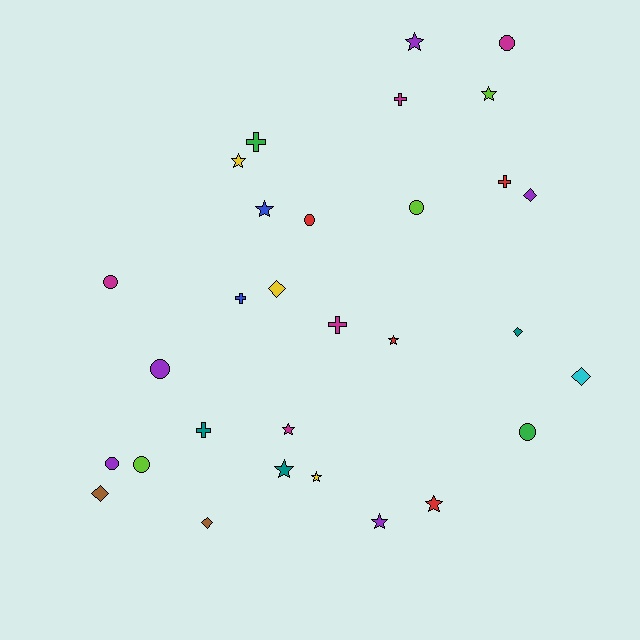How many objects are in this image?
There are 30 objects.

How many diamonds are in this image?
There are 6 diamonds.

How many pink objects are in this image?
There are no pink objects.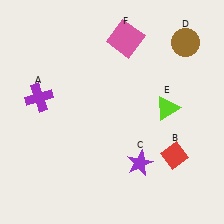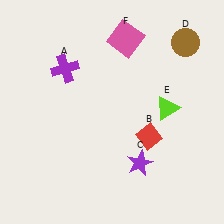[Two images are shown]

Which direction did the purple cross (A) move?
The purple cross (A) moved up.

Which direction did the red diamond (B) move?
The red diamond (B) moved left.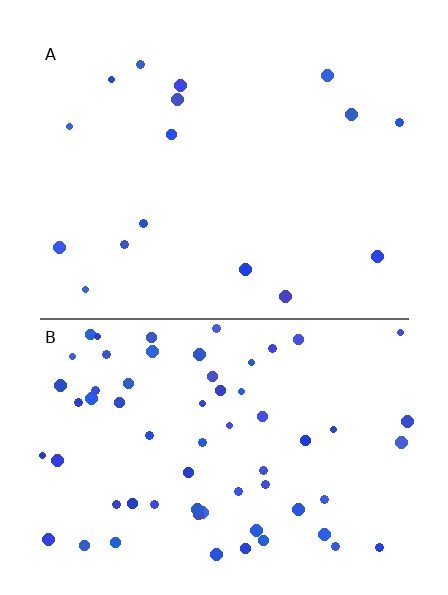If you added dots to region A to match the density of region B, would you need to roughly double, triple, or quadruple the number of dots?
Approximately quadruple.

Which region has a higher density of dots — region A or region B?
B (the bottom).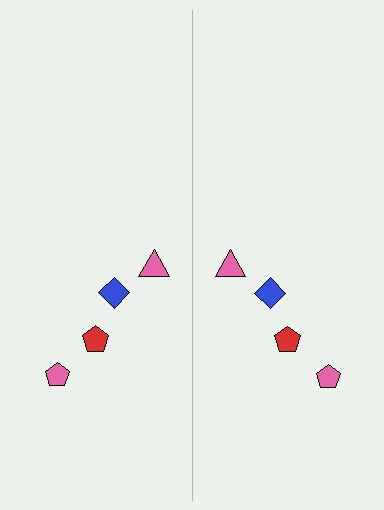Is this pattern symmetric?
Yes, this pattern has bilateral (reflection) symmetry.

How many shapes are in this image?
There are 8 shapes in this image.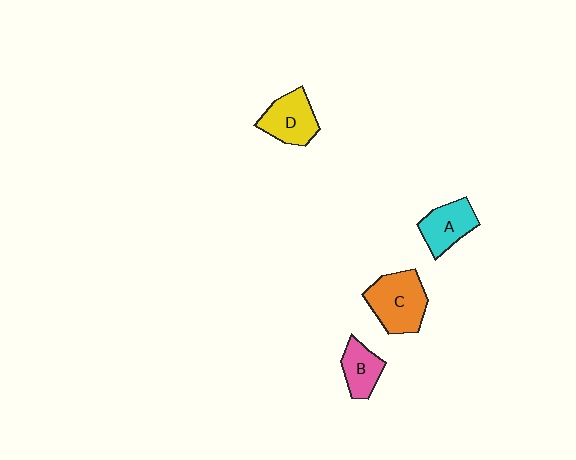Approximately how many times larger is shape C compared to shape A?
Approximately 1.4 times.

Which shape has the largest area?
Shape C (orange).